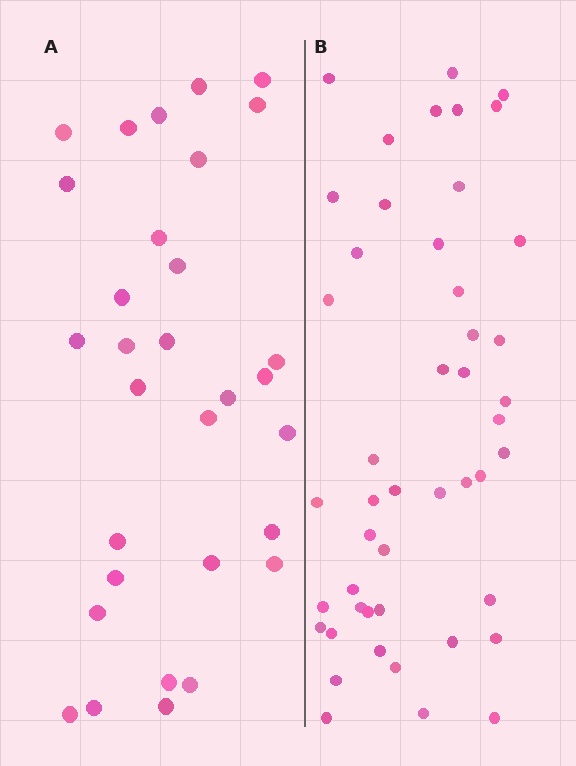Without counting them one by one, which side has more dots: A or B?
Region B (the right region) has more dots.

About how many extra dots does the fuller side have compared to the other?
Region B has approximately 15 more dots than region A.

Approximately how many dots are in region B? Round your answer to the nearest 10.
About 50 dots. (The exact count is 47, which rounds to 50.)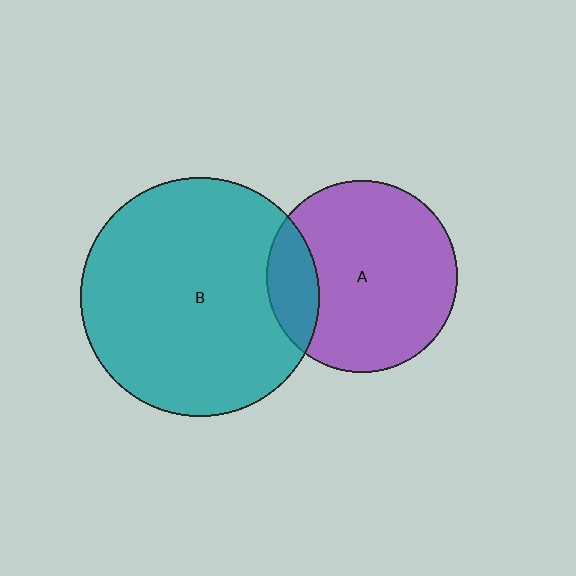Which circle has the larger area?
Circle B (teal).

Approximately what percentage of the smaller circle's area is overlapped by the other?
Approximately 15%.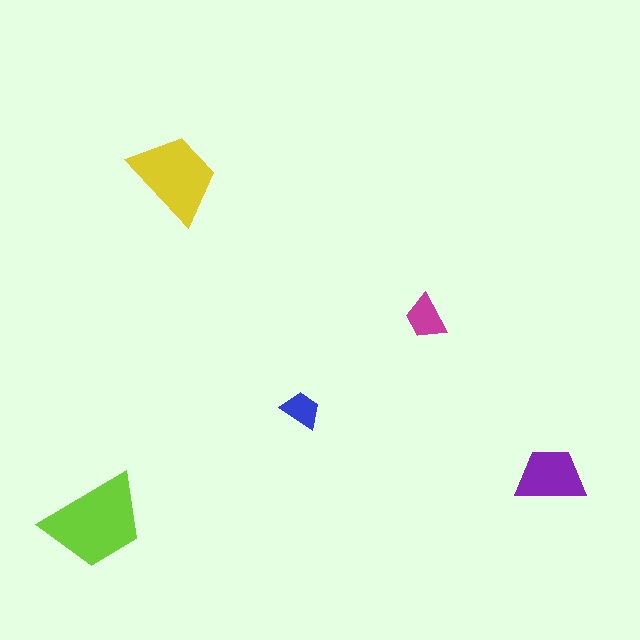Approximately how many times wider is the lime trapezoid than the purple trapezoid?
About 1.5 times wider.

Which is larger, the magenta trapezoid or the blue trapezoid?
The magenta one.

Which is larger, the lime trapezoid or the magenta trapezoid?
The lime one.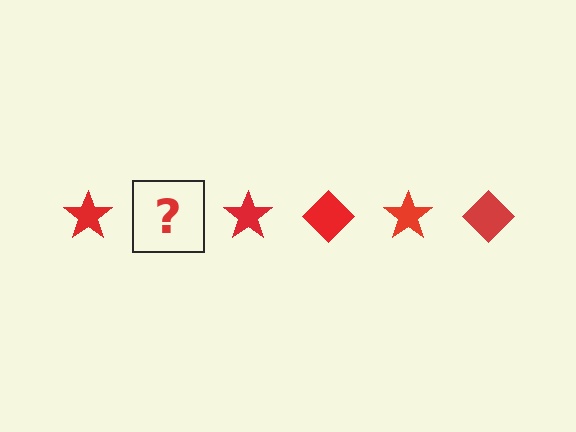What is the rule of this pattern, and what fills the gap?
The rule is that the pattern cycles through star, diamond shapes in red. The gap should be filled with a red diamond.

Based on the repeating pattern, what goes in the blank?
The blank should be a red diamond.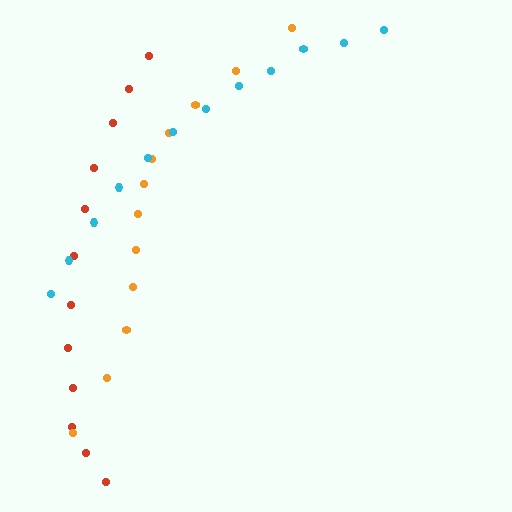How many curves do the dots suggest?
There are 3 distinct paths.